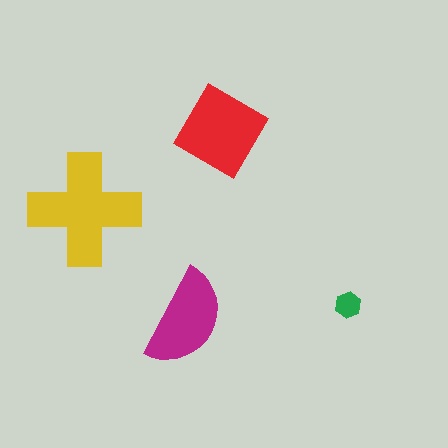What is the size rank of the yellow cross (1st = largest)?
1st.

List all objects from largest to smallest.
The yellow cross, the red diamond, the magenta semicircle, the green hexagon.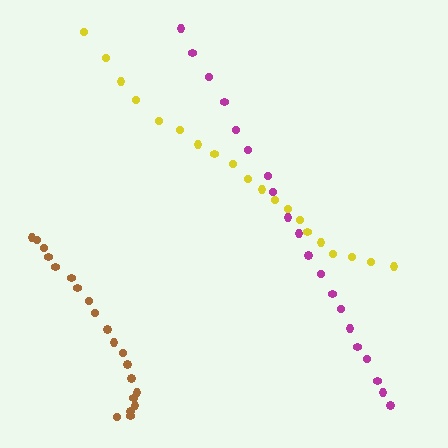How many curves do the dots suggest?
There are 3 distinct paths.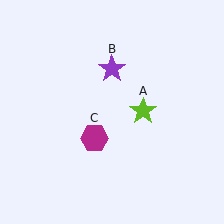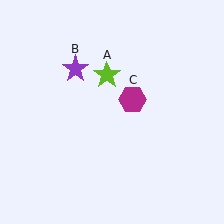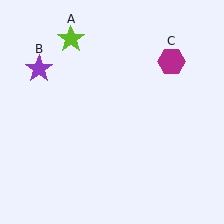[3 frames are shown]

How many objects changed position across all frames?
3 objects changed position: lime star (object A), purple star (object B), magenta hexagon (object C).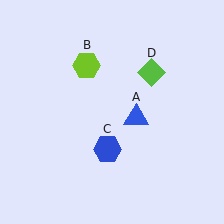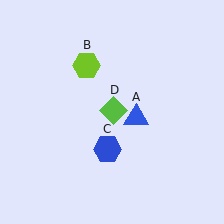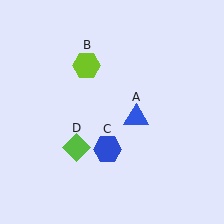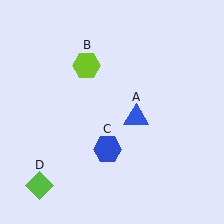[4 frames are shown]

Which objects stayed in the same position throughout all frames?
Blue triangle (object A) and lime hexagon (object B) and blue hexagon (object C) remained stationary.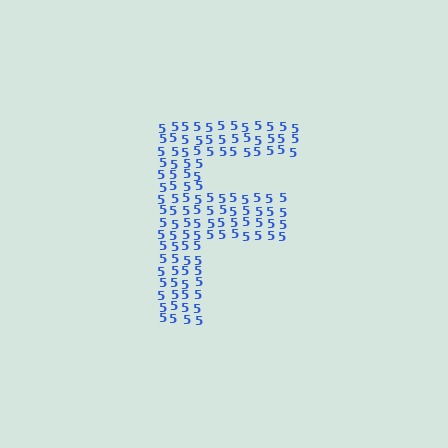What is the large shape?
The large shape is the letter F.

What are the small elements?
The small elements are digit 5's.